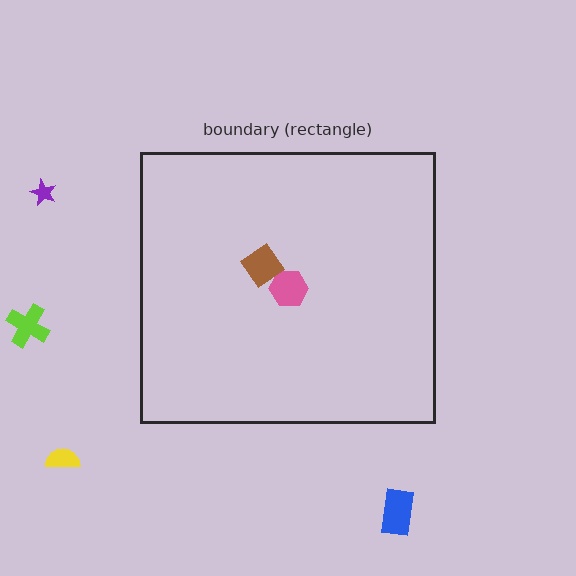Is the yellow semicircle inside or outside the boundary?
Outside.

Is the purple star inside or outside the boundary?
Outside.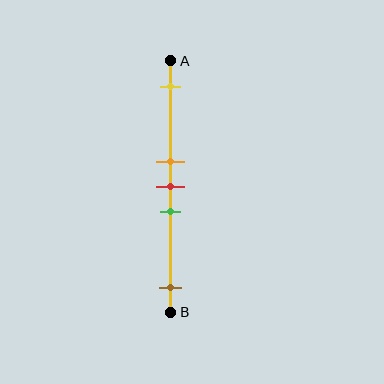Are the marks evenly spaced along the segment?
No, the marks are not evenly spaced.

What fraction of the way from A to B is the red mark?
The red mark is approximately 50% (0.5) of the way from A to B.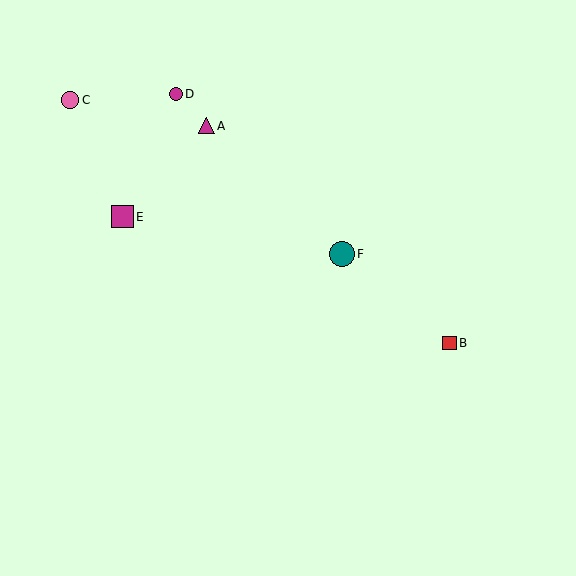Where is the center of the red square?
The center of the red square is at (449, 343).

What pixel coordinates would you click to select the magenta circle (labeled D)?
Click at (176, 94) to select the magenta circle D.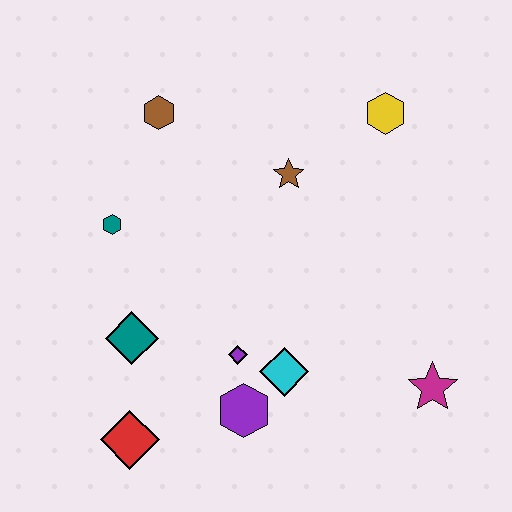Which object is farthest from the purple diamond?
The yellow hexagon is farthest from the purple diamond.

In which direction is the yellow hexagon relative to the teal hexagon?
The yellow hexagon is to the right of the teal hexagon.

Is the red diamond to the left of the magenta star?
Yes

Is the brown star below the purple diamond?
No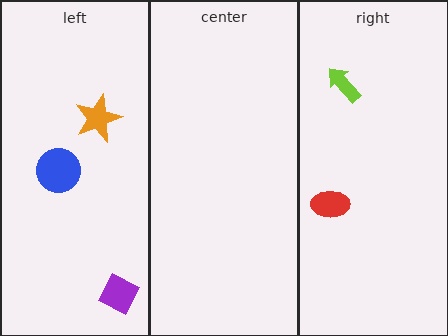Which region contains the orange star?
The left region.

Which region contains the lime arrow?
The right region.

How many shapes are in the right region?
2.